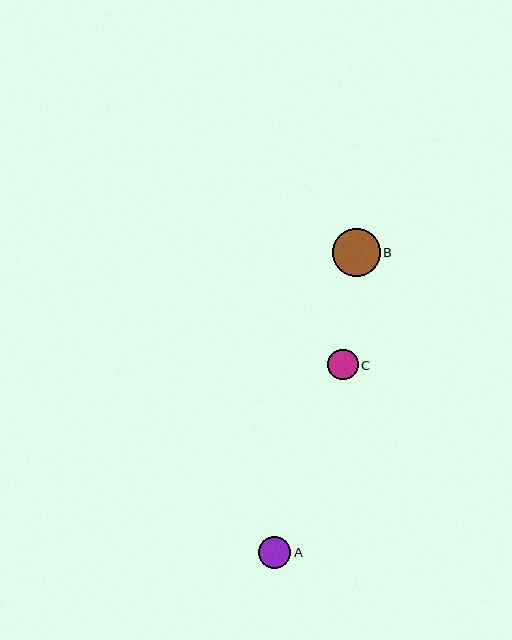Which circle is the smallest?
Circle C is the smallest with a size of approximately 31 pixels.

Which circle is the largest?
Circle B is the largest with a size of approximately 48 pixels.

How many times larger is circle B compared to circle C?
Circle B is approximately 1.6 times the size of circle C.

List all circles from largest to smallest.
From largest to smallest: B, A, C.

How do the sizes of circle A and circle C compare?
Circle A and circle C are approximately the same size.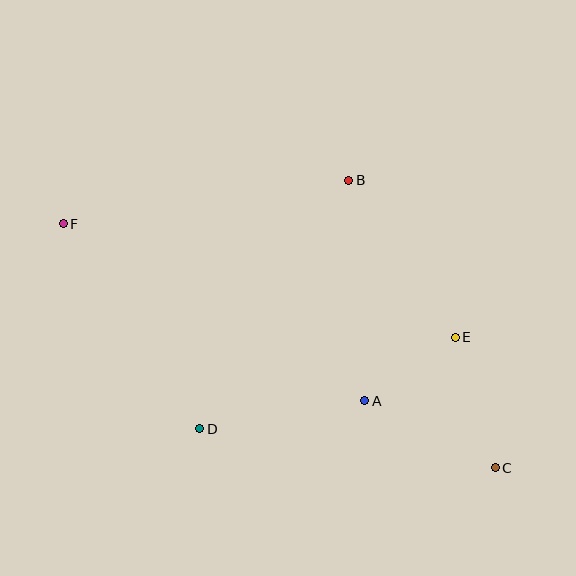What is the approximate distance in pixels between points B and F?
The distance between B and F is approximately 289 pixels.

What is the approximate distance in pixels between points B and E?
The distance between B and E is approximately 190 pixels.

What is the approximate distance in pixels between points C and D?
The distance between C and D is approximately 298 pixels.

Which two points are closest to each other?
Points A and E are closest to each other.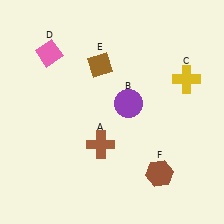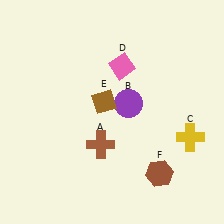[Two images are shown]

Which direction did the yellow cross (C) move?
The yellow cross (C) moved down.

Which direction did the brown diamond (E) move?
The brown diamond (E) moved down.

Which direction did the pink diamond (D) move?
The pink diamond (D) moved right.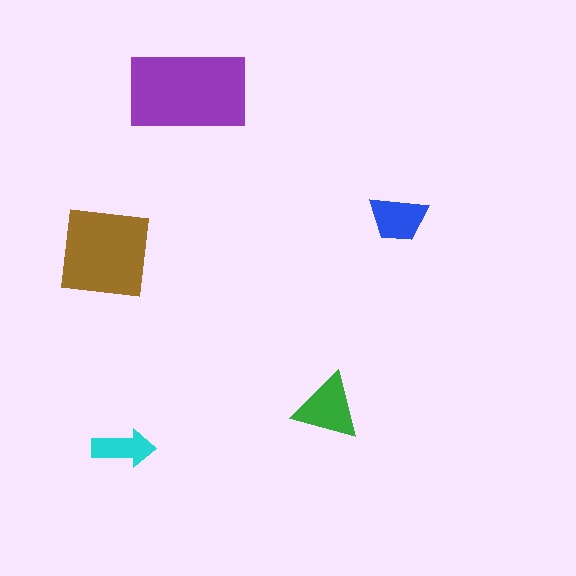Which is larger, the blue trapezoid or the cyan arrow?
The blue trapezoid.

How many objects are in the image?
There are 5 objects in the image.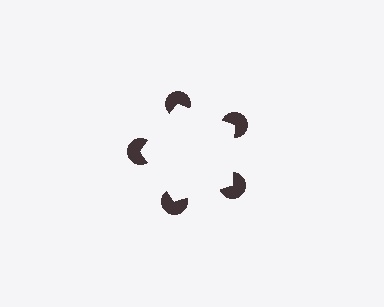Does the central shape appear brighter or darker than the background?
It typically appears slightly brighter than the background, even though no actual brightness change is drawn.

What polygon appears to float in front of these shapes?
An illusory pentagon — its edges are inferred from the aligned wedge cuts in the pac-man discs, not physically drawn.